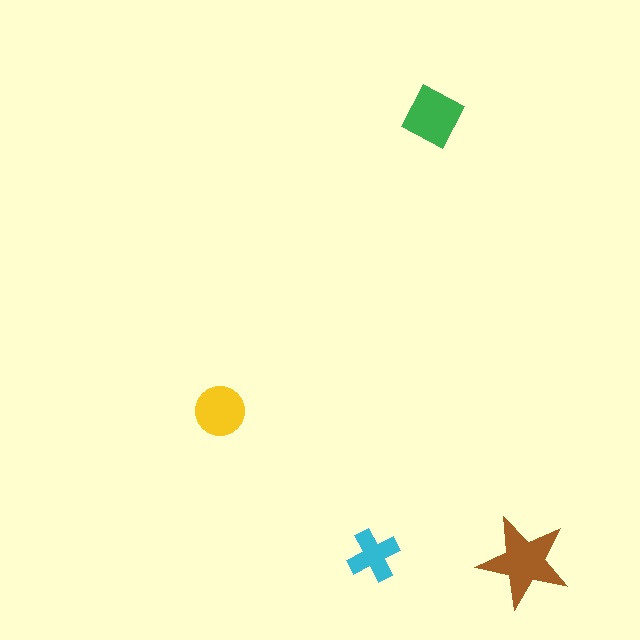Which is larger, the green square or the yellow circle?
The green square.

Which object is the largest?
The brown star.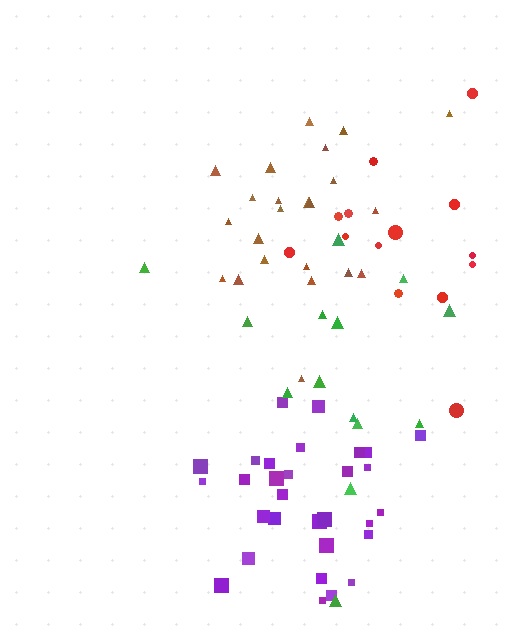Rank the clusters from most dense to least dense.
purple, brown, red, green.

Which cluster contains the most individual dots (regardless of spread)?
Purple (30).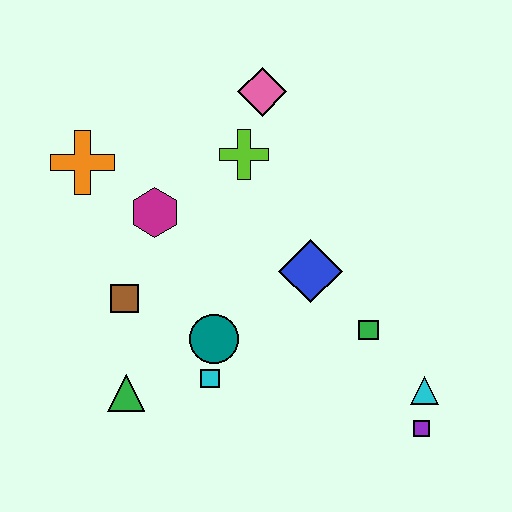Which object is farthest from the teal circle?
The pink diamond is farthest from the teal circle.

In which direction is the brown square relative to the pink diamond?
The brown square is below the pink diamond.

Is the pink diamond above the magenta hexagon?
Yes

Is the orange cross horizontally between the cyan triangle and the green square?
No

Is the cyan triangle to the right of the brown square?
Yes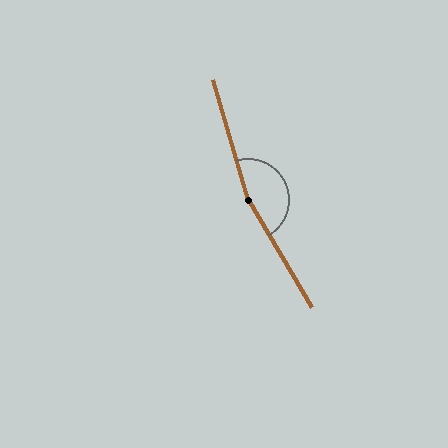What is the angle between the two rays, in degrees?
Approximately 166 degrees.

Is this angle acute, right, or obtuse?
It is obtuse.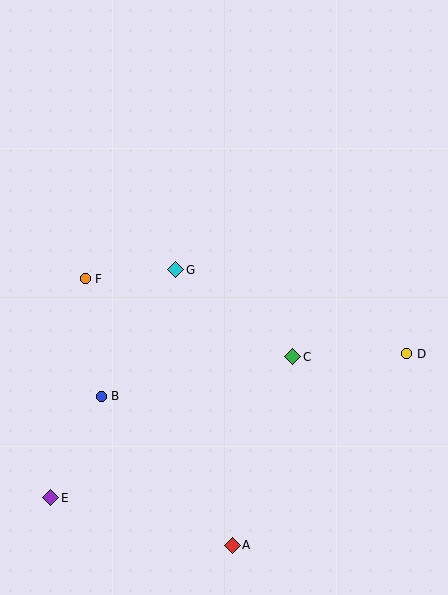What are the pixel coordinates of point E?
Point E is at (51, 498).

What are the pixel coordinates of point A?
Point A is at (232, 545).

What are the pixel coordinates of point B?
Point B is at (101, 396).